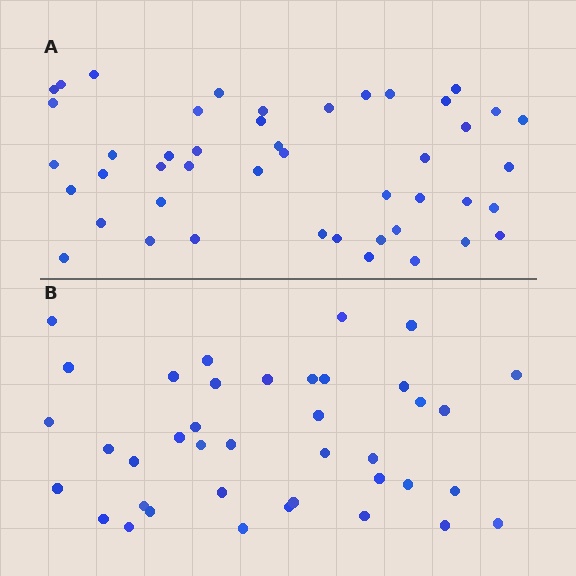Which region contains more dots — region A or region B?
Region A (the top region) has more dots.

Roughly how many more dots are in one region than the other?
Region A has roughly 8 or so more dots than region B.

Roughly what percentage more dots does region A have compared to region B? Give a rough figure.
About 20% more.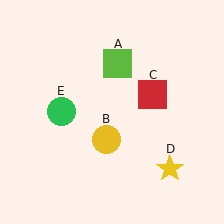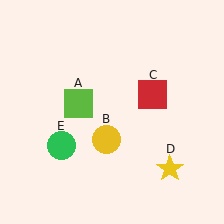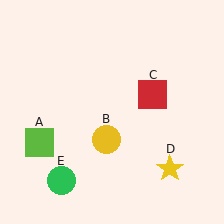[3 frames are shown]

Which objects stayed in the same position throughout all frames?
Yellow circle (object B) and red square (object C) and yellow star (object D) remained stationary.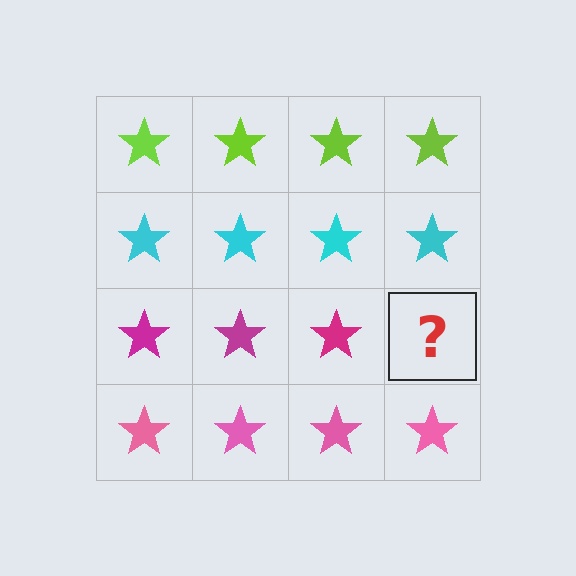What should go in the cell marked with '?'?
The missing cell should contain a magenta star.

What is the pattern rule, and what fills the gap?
The rule is that each row has a consistent color. The gap should be filled with a magenta star.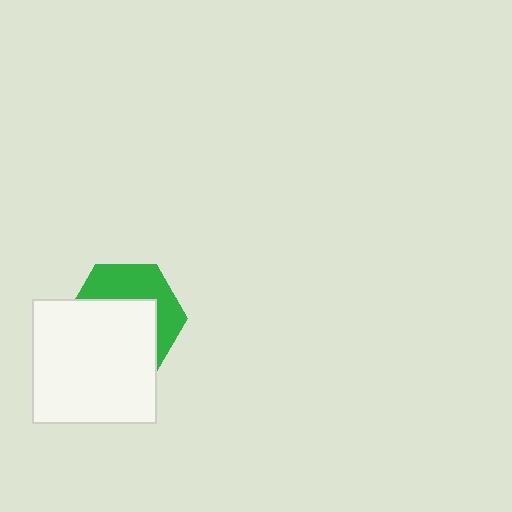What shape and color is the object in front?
The object in front is a white square.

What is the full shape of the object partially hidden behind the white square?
The partially hidden object is a green hexagon.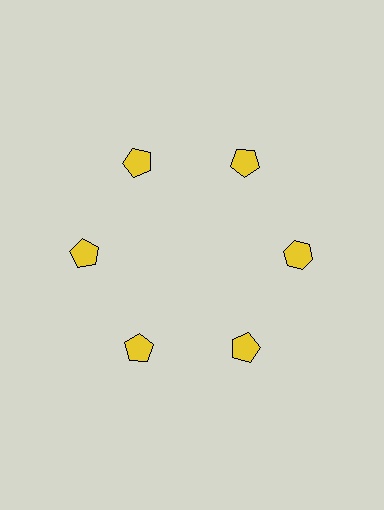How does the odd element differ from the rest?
It has a different shape: hexagon instead of pentagon.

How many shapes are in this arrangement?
There are 6 shapes arranged in a ring pattern.